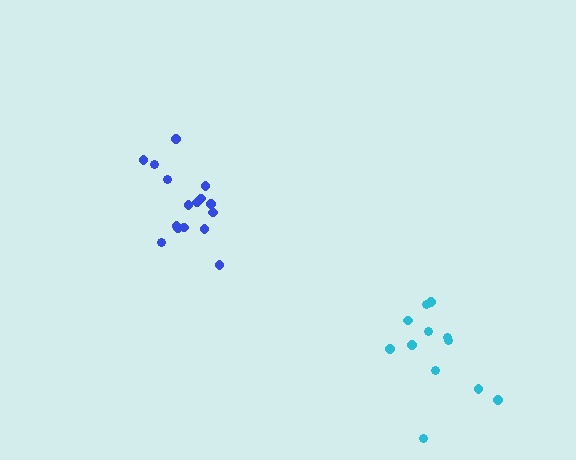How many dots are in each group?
Group 1: 16 dots, Group 2: 12 dots (28 total).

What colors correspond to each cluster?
The clusters are colored: blue, cyan.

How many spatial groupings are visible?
There are 2 spatial groupings.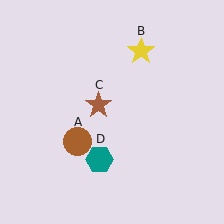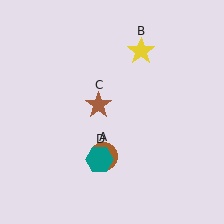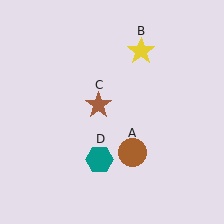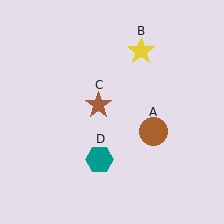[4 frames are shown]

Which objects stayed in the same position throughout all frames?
Yellow star (object B) and brown star (object C) and teal hexagon (object D) remained stationary.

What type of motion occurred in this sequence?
The brown circle (object A) rotated counterclockwise around the center of the scene.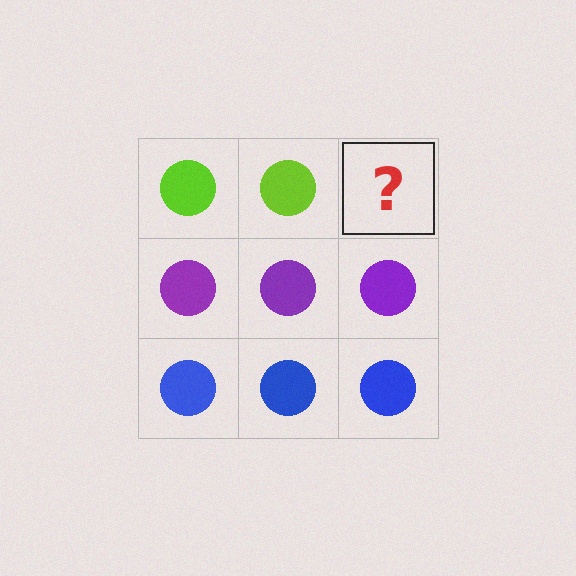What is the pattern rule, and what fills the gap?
The rule is that each row has a consistent color. The gap should be filled with a lime circle.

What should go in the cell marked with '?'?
The missing cell should contain a lime circle.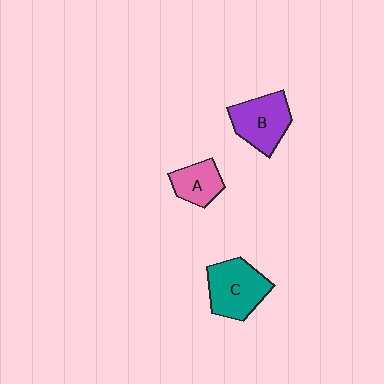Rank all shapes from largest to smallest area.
From largest to smallest: C (teal), B (purple), A (pink).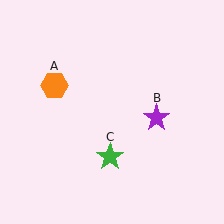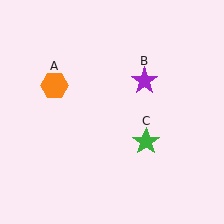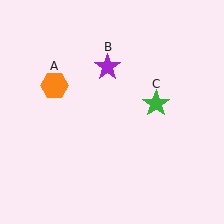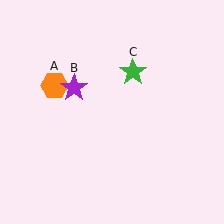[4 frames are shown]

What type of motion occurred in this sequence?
The purple star (object B), green star (object C) rotated counterclockwise around the center of the scene.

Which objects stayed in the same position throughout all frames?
Orange hexagon (object A) remained stationary.